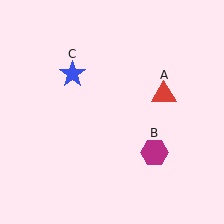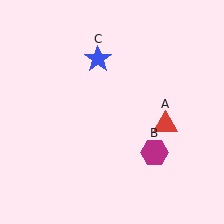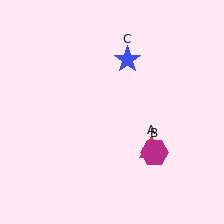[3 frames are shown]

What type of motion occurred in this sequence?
The red triangle (object A), blue star (object C) rotated clockwise around the center of the scene.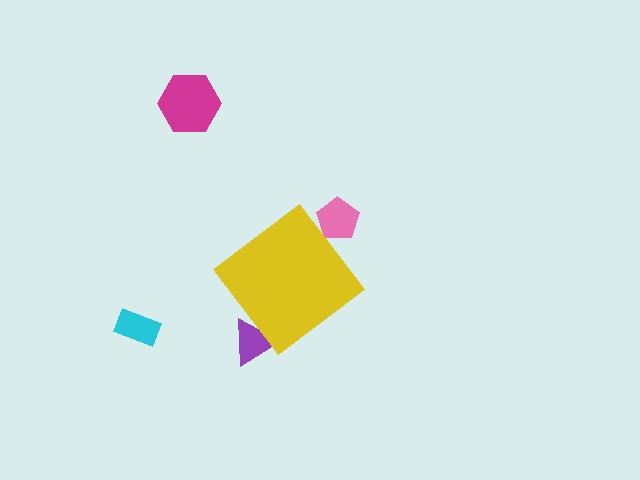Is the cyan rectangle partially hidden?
No, the cyan rectangle is fully visible.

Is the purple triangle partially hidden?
Yes, the purple triangle is partially hidden behind the yellow diamond.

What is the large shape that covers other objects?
A yellow diamond.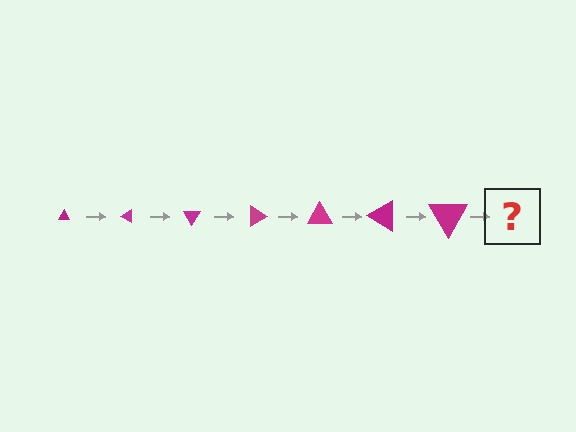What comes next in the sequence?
The next element should be a triangle, larger than the previous one and rotated 210 degrees from the start.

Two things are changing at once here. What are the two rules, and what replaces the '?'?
The two rules are that the triangle grows larger each step and it rotates 30 degrees each step. The '?' should be a triangle, larger than the previous one and rotated 210 degrees from the start.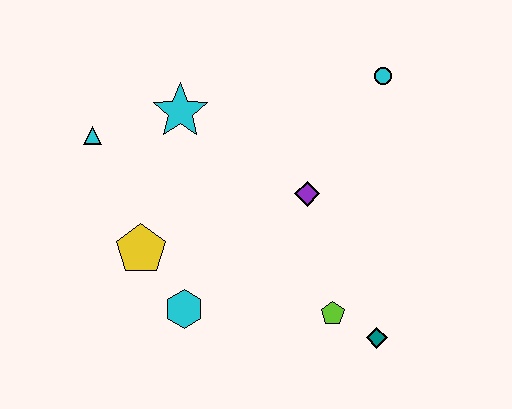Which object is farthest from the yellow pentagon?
The cyan circle is farthest from the yellow pentagon.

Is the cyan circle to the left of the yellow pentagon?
No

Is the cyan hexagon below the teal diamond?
No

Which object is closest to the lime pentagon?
The teal diamond is closest to the lime pentagon.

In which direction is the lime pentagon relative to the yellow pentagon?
The lime pentagon is to the right of the yellow pentagon.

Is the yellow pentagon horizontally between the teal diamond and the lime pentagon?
No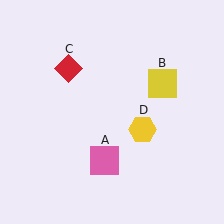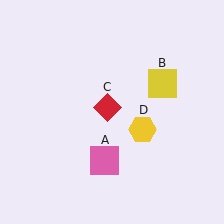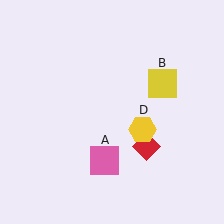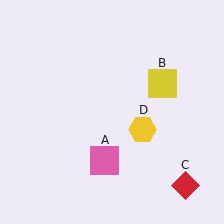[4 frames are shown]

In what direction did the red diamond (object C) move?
The red diamond (object C) moved down and to the right.